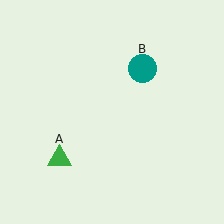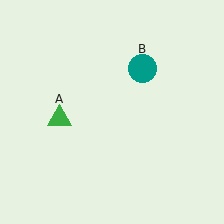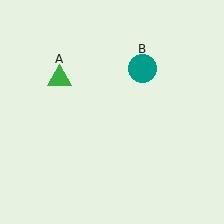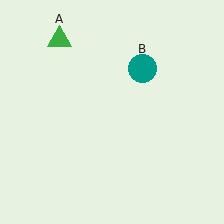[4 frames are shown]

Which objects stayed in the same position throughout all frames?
Teal circle (object B) remained stationary.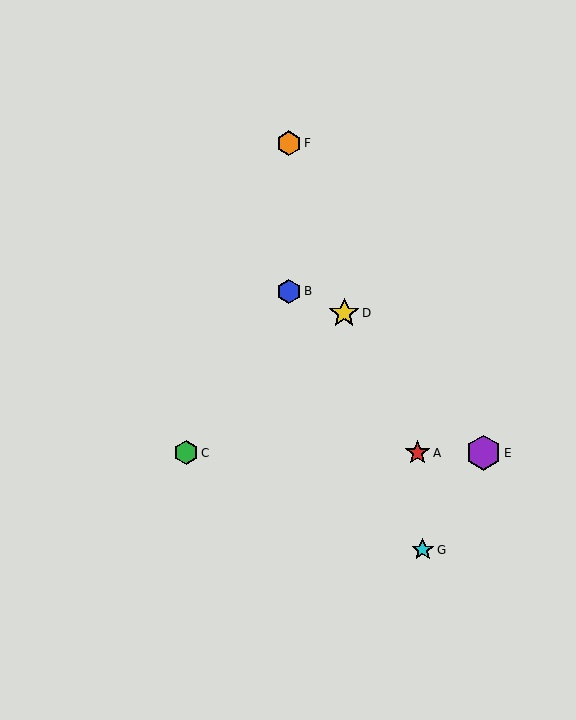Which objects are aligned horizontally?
Objects A, C, E are aligned horizontally.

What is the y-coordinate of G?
Object G is at y≈550.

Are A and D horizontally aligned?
No, A is at y≈453 and D is at y≈313.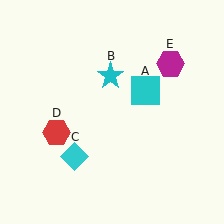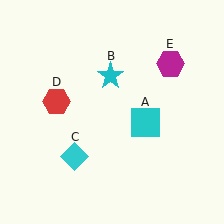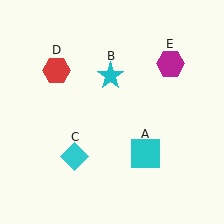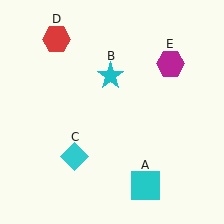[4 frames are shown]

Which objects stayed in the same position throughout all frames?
Cyan star (object B) and cyan diamond (object C) and magenta hexagon (object E) remained stationary.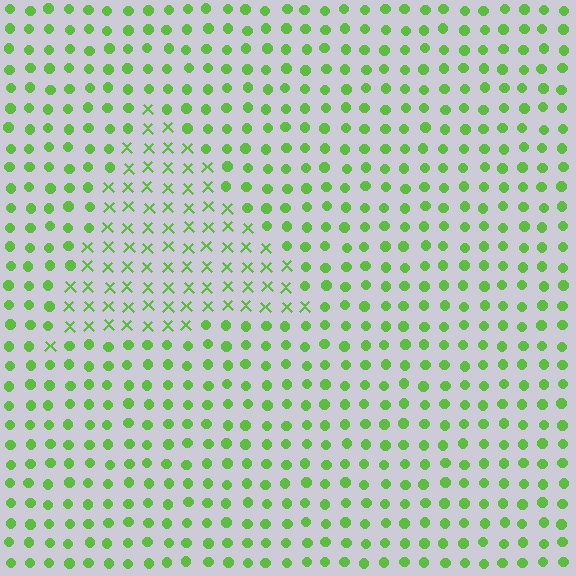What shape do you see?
I see a triangle.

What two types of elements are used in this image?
The image uses X marks inside the triangle region and circles outside it.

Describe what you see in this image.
The image is filled with small lime elements arranged in a uniform grid. A triangle-shaped region contains X marks, while the surrounding area contains circles. The boundary is defined purely by the change in element shape.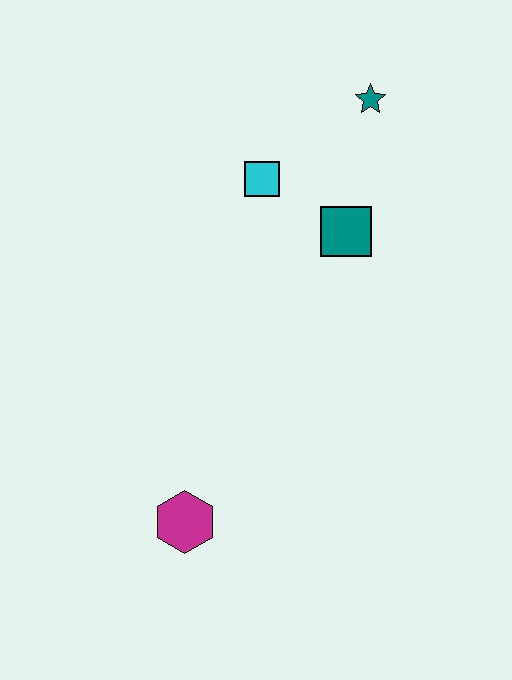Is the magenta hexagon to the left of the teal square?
Yes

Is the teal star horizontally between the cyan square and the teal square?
No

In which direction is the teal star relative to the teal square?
The teal star is above the teal square.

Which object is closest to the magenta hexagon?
The teal square is closest to the magenta hexagon.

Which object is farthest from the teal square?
The magenta hexagon is farthest from the teal square.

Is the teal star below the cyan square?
No